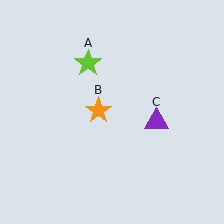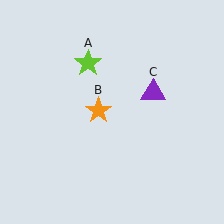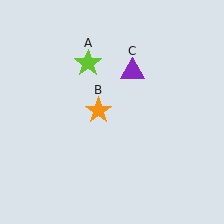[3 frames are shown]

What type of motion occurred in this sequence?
The purple triangle (object C) rotated counterclockwise around the center of the scene.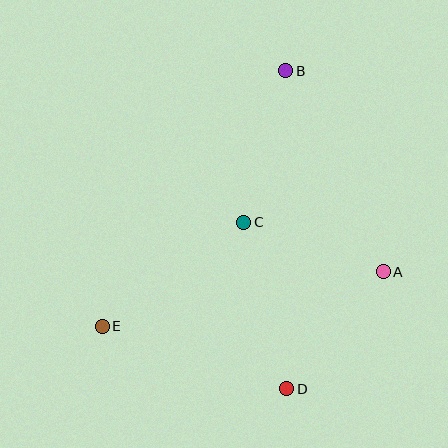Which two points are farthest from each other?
Points B and D are farthest from each other.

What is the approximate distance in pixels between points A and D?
The distance between A and D is approximately 152 pixels.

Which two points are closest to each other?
Points A and C are closest to each other.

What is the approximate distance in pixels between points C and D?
The distance between C and D is approximately 172 pixels.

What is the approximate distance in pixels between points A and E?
The distance between A and E is approximately 286 pixels.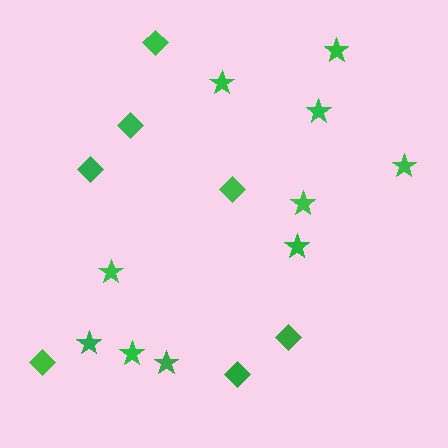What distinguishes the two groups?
There are 2 groups: one group of diamonds (7) and one group of stars (10).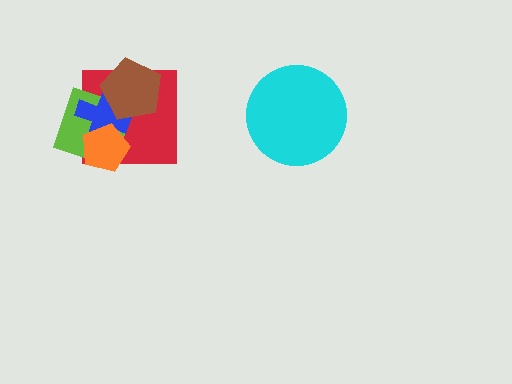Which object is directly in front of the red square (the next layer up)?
The lime square is directly in front of the red square.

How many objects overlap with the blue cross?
4 objects overlap with the blue cross.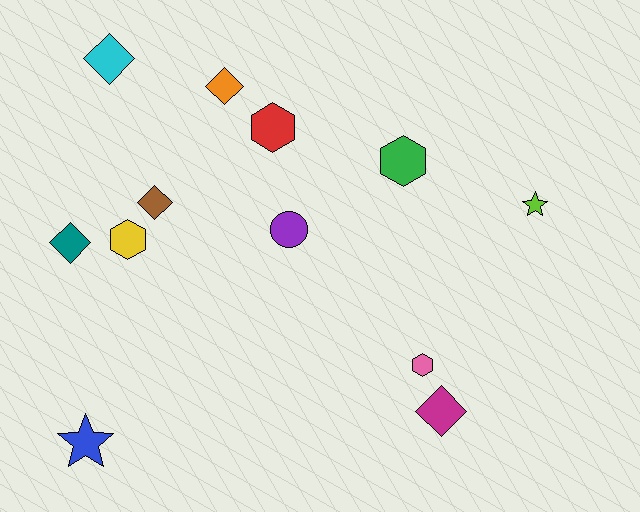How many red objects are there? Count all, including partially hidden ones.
There is 1 red object.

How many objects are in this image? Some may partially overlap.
There are 12 objects.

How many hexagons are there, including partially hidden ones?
There are 4 hexagons.